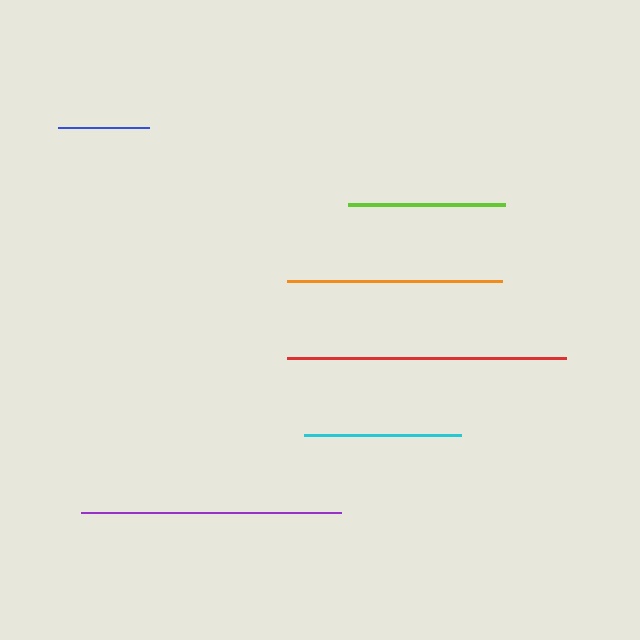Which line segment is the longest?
The red line is the longest at approximately 278 pixels.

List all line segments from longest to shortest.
From longest to shortest: red, purple, orange, lime, cyan, blue.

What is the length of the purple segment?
The purple segment is approximately 260 pixels long.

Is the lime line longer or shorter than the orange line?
The orange line is longer than the lime line.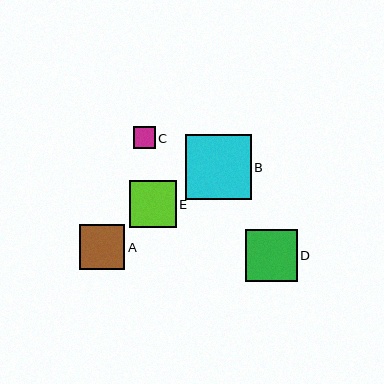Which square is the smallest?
Square C is the smallest with a size of approximately 22 pixels.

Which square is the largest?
Square B is the largest with a size of approximately 66 pixels.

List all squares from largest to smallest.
From largest to smallest: B, D, E, A, C.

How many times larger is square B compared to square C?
Square B is approximately 3.0 times the size of square C.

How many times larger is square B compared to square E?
Square B is approximately 1.4 times the size of square E.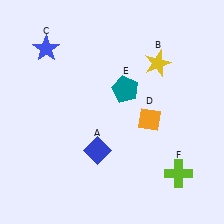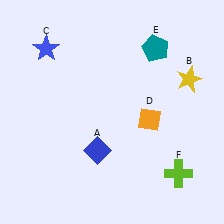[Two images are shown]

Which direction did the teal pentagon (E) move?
The teal pentagon (E) moved up.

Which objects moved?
The objects that moved are: the yellow star (B), the teal pentagon (E).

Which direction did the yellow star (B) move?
The yellow star (B) moved right.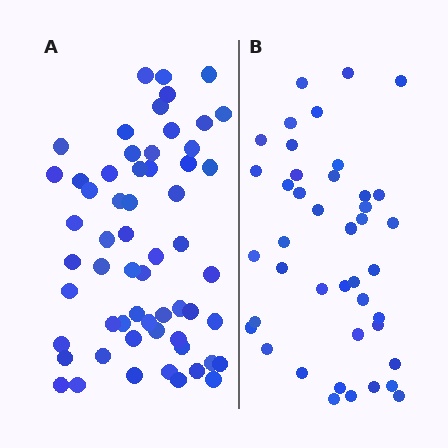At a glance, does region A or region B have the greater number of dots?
Region A (the left region) has more dots.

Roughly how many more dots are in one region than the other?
Region A has approximately 15 more dots than region B.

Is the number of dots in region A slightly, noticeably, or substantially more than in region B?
Region A has noticeably more, but not dramatically so. The ratio is roughly 1.4 to 1.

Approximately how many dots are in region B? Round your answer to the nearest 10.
About 40 dots. (The exact count is 42, which rounds to 40.)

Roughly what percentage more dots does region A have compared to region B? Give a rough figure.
About 40% more.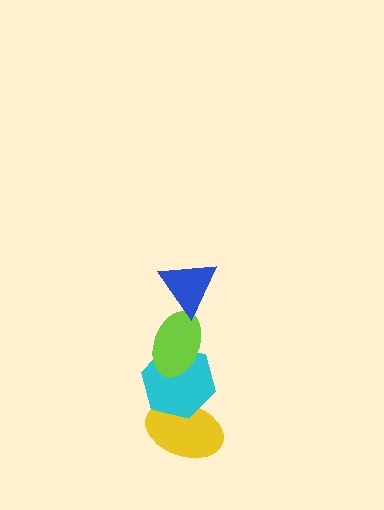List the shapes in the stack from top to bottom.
From top to bottom: the blue triangle, the lime ellipse, the cyan hexagon, the yellow ellipse.